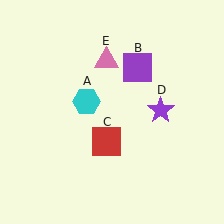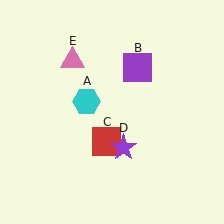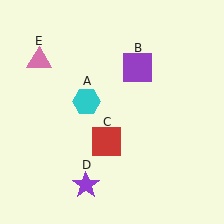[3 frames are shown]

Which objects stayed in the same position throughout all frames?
Cyan hexagon (object A) and purple square (object B) and red square (object C) remained stationary.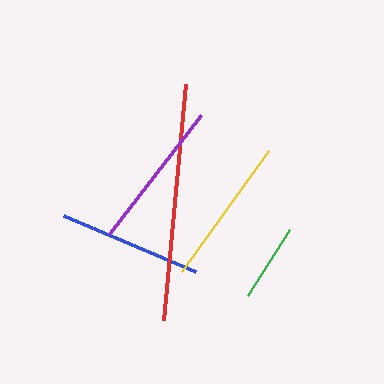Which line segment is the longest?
The red line is the longest at approximately 236 pixels.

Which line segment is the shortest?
The green line is the shortest at approximately 78 pixels.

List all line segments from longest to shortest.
From longest to shortest: red, purple, yellow, blue, green.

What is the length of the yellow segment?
The yellow segment is approximately 149 pixels long.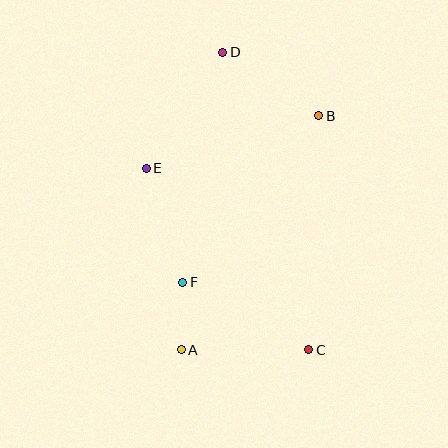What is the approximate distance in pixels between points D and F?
The distance between D and F is approximately 233 pixels.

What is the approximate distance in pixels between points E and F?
The distance between E and F is approximately 119 pixels.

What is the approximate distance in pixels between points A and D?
The distance between A and D is approximately 300 pixels.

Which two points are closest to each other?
Points A and F are closest to each other.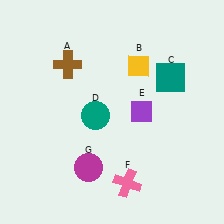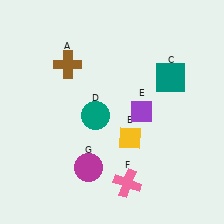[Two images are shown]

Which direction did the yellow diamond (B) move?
The yellow diamond (B) moved down.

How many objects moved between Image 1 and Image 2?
1 object moved between the two images.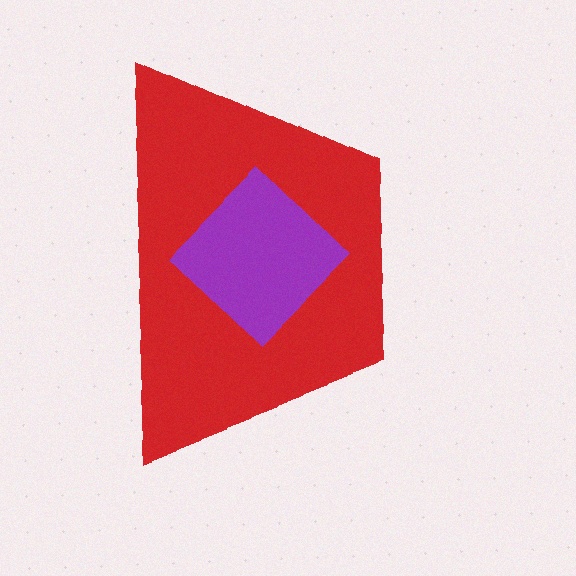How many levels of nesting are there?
2.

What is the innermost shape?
The purple diamond.